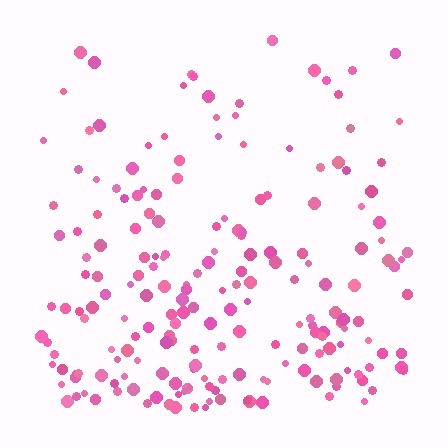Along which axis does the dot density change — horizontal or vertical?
Vertical.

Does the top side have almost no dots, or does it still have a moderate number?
Still a moderate number, just noticeably fewer than the bottom.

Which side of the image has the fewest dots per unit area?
The top.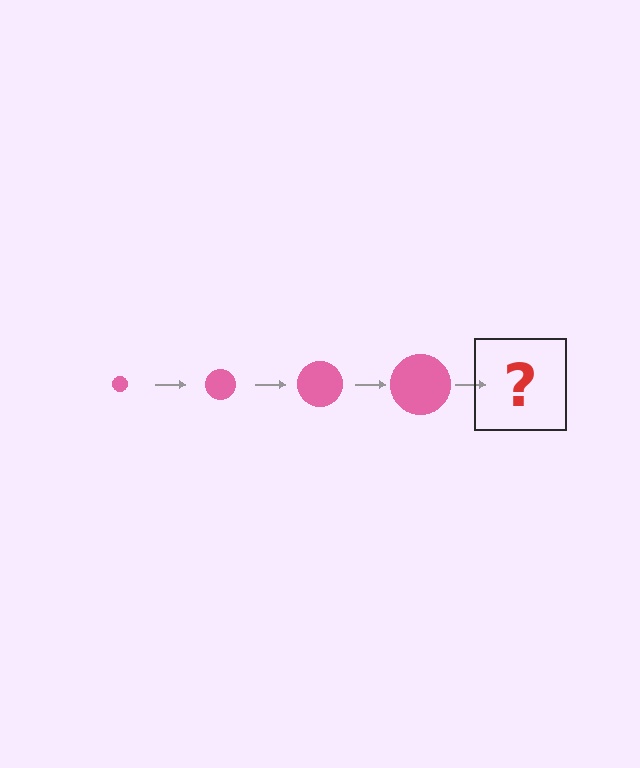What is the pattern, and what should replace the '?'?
The pattern is that the circle gets progressively larger each step. The '?' should be a pink circle, larger than the previous one.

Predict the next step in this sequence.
The next step is a pink circle, larger than the previous one.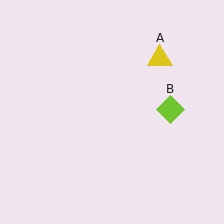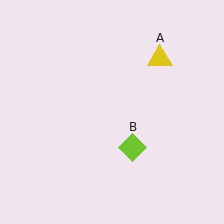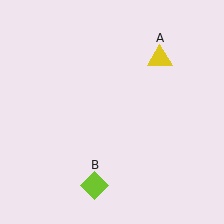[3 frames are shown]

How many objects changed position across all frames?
1 object changed position: lime diamond (object B).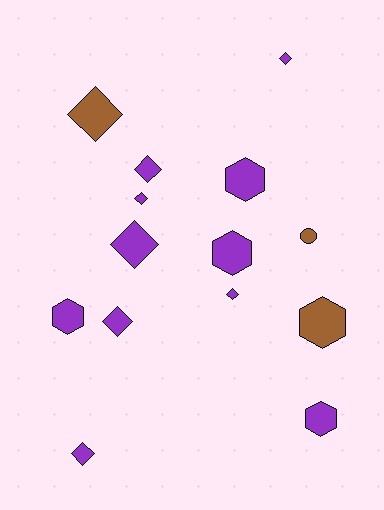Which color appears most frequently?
Purple, with 11 objects.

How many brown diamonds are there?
There is 1 brown diamond.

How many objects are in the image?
There are 14 objects.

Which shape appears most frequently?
Diamond, with 8 objects.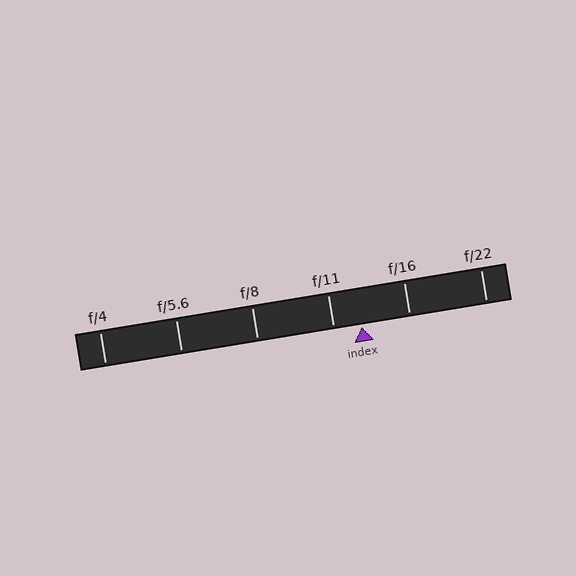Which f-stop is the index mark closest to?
The index mark is closest to f/11.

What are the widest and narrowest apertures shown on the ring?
The widest aperture shown is f/4 and the narrowest is f/22.